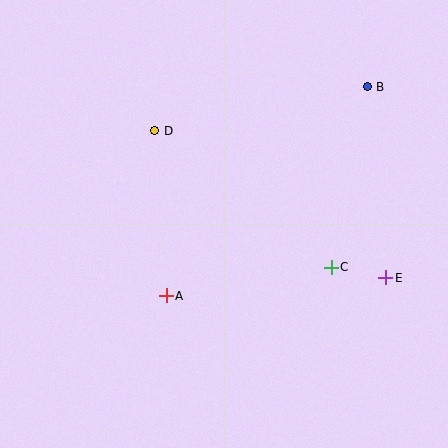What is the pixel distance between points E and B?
The distance between E and B is 192 pixels.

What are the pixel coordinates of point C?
Point C is at (331, 267).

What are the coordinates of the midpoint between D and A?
The midpoint between D and A is at (161, 213).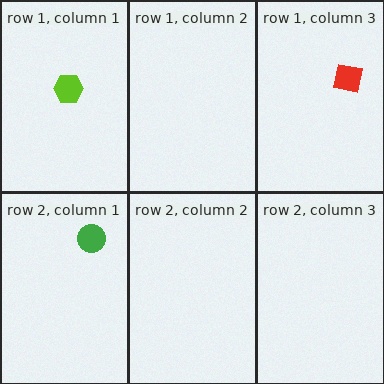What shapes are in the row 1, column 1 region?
The lime hexagon.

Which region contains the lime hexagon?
The row 1, column 1 region.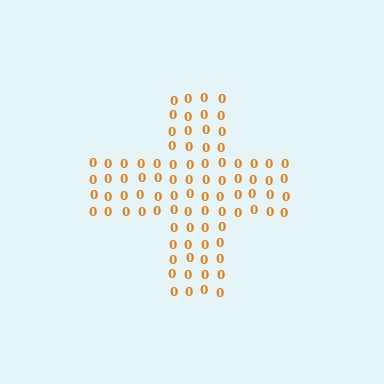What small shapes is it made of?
It is made of small digit 0's.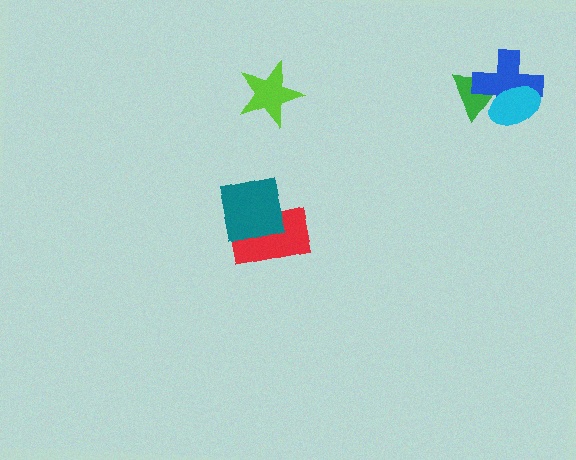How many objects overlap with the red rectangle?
1 object overlaps with the red rectangle.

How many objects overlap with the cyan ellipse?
2 objects overlap with the cyan ellipse.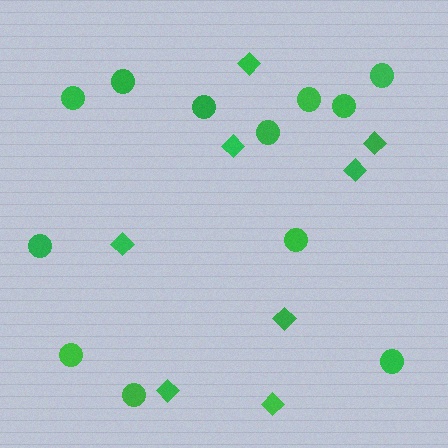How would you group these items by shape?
There are 2 groups: one group of diamonds (8) and one group of circles (12).